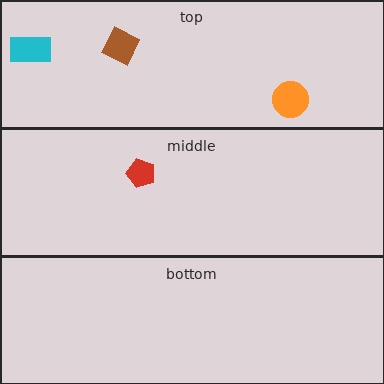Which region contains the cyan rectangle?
The top region.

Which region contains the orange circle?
The top region.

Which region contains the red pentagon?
The middle region.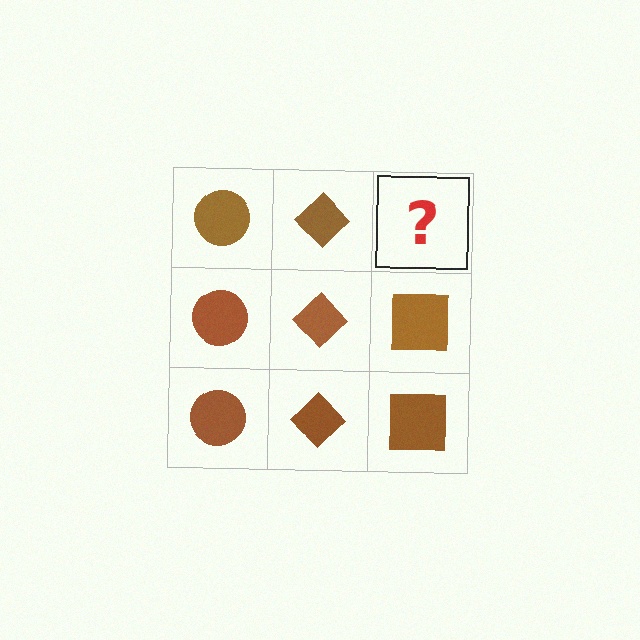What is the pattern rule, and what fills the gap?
The rule is that each column has a consistent shape. The gap should be filled with a brown square.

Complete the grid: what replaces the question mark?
The question mark should be replaced with a brown square.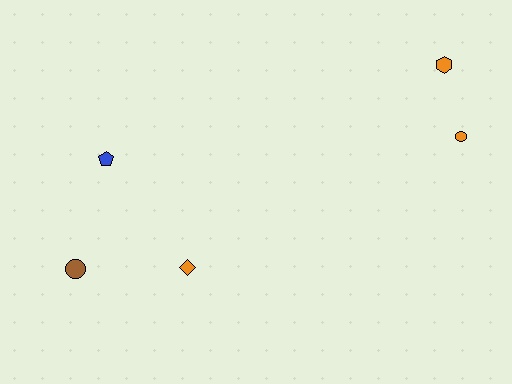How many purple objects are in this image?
There are no purple objects.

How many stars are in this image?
There are no stars.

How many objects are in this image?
There are 5 objects.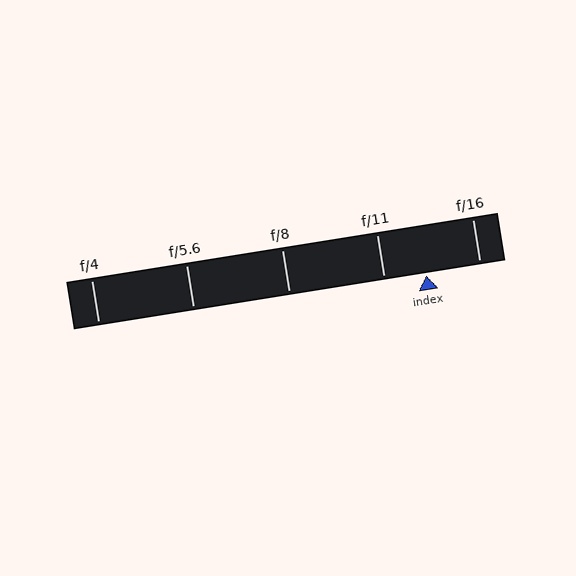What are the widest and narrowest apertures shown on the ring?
The widest aperture shown is f/4 and the narrowest is f/16.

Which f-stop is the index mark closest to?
The index mark is closest to f/11.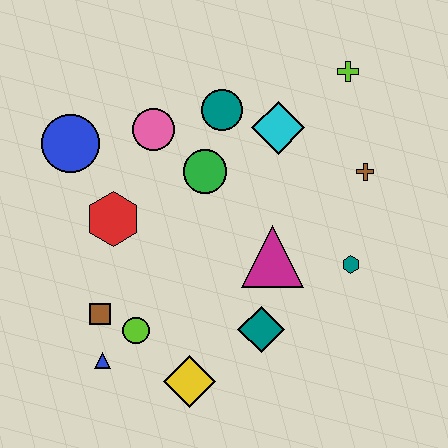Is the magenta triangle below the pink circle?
Yes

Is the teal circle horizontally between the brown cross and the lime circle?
Yes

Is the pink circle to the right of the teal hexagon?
No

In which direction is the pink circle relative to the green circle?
The pink circle is to the left of the green circle.